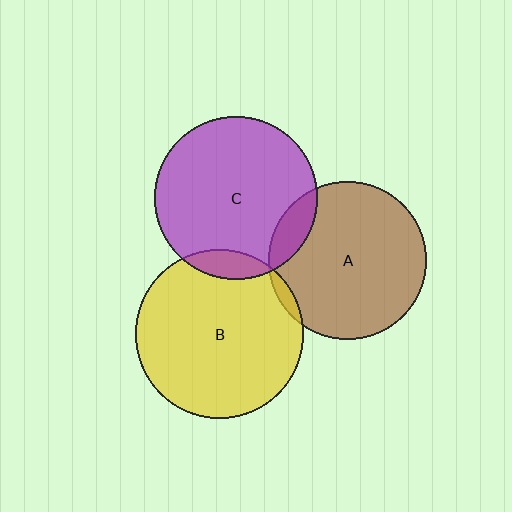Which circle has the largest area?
Circle B (yellow).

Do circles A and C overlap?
Yes.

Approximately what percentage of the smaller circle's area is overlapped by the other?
Approximately 10%.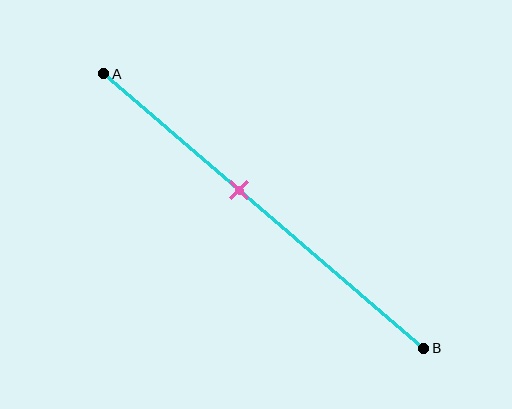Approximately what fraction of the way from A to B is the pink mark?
The pink mark is approximately 40% of the way from A to B.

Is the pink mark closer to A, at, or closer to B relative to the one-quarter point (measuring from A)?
The pink mark is closer to point B than the one-quarter point of segment AB.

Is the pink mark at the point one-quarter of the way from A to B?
No, the mark is at about 40% from A, not at the 25% one-quarter point.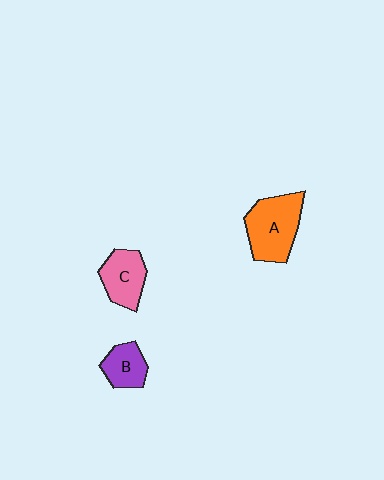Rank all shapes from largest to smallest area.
From largest to smallest: A (orange), C (pink), B (purple).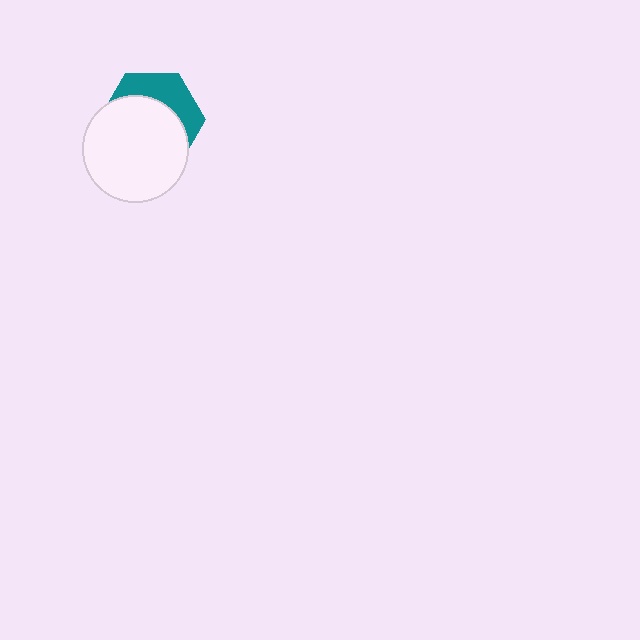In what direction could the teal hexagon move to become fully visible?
The teal hexagon could move up. That would shift it out from behind the white circle entirely.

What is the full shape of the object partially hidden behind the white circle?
The partially hidden object is a teal hexagon.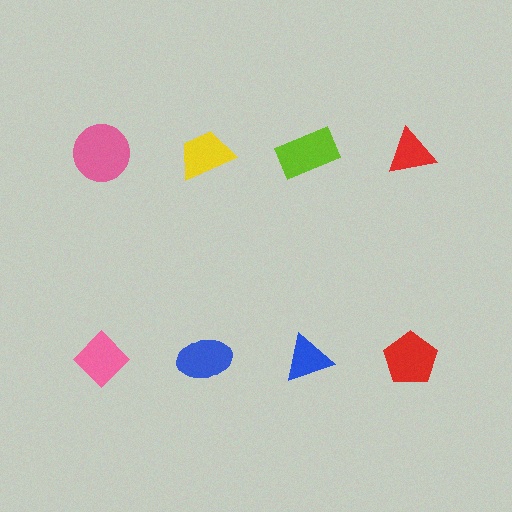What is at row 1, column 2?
A yellow trapezoid.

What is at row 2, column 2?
A blue ellipse.